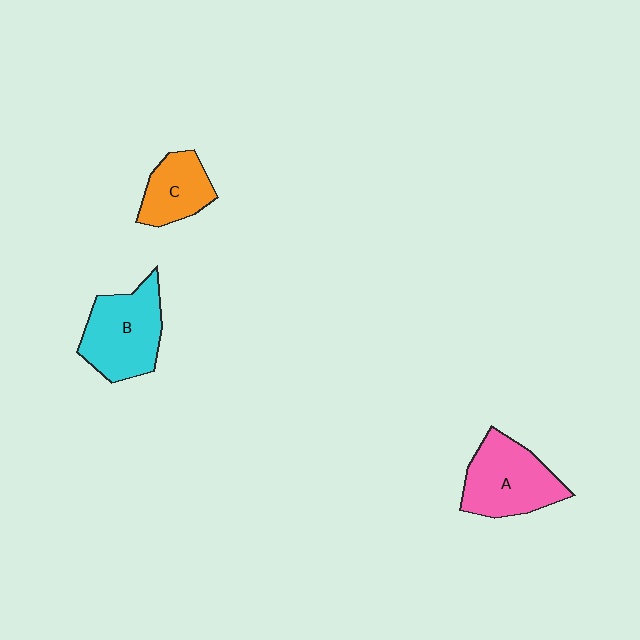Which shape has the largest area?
Shape B (cyan).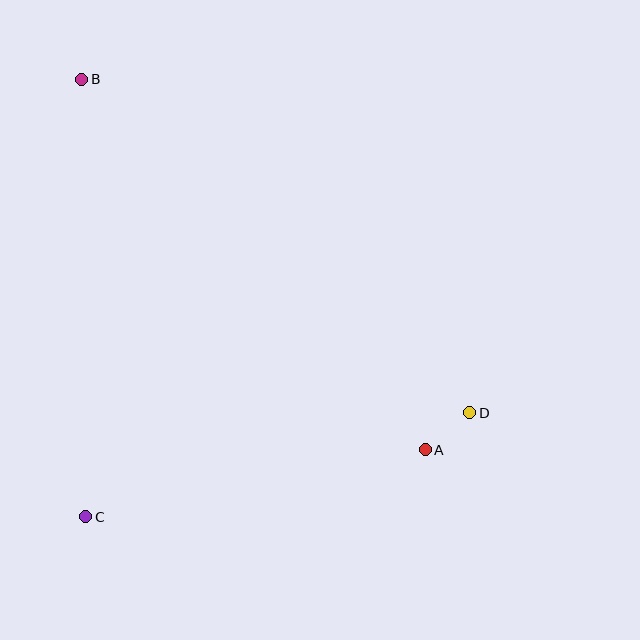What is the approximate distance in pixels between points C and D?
The distance between C and D is approximately 398 pixels.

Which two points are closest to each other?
Points A and D are closest to each other.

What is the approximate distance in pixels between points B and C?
The distance between B and C is approximately 438 pixels.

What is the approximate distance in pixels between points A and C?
The distance between A and C is approximately 346 pixels.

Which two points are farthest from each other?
Points B and D are farthest from each other.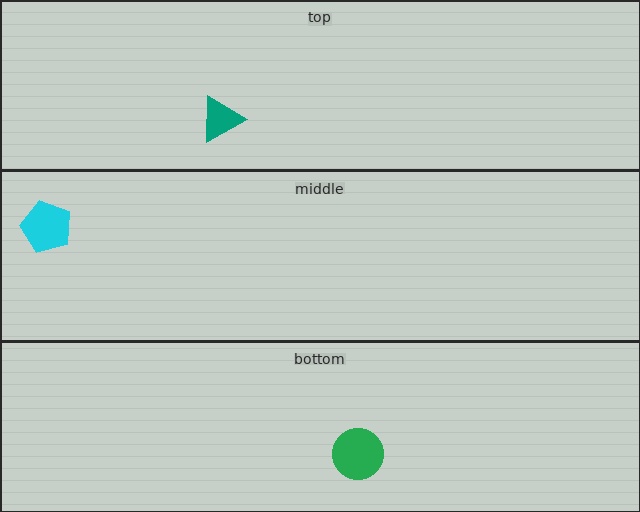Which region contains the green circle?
The bottom region.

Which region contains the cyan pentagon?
The middle region.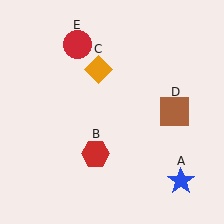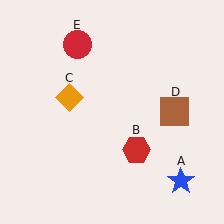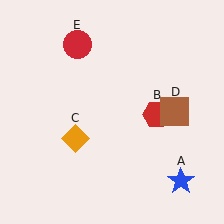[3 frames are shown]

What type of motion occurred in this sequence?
The red hexagon (object B), orange diamond (object C) rotated counterclockwise around the center of the scene.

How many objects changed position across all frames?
2 objects changed position: red hexagon (object B), orange diamond (object C).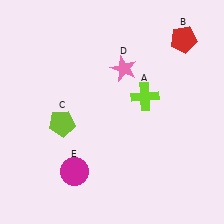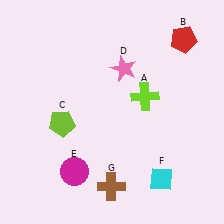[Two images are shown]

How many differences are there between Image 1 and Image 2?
There are 2 differences between the two images.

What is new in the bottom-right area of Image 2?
A cyan diamond (F) was added in the bottom-right area of Image 2.